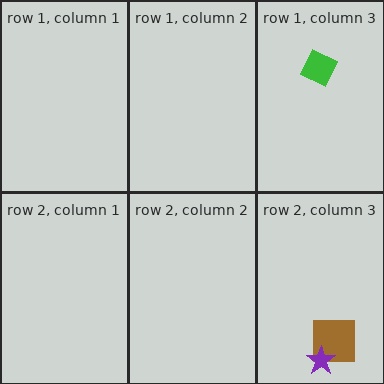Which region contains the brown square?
The row 2, column 3 region.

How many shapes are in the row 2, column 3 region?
2.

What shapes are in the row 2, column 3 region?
The brown square, the purple star.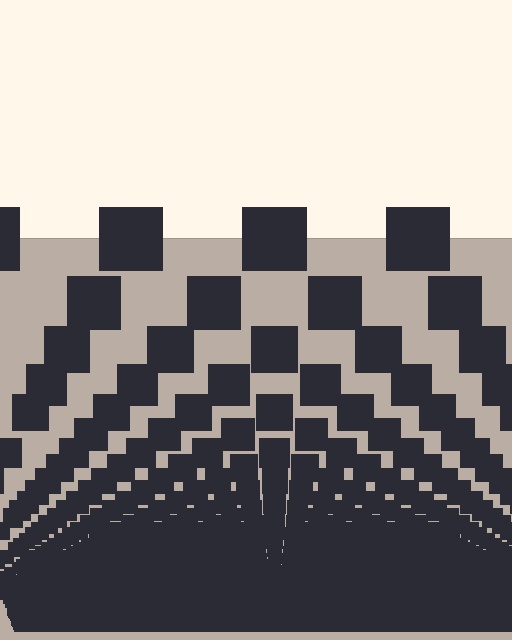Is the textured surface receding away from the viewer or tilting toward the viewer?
The surface appears to tilt toward the viewer. Texture elements get larger and sparser toward the top.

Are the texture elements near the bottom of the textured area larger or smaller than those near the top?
Smaller. The gradient is inverted — elements near the bottom are smaller and denser.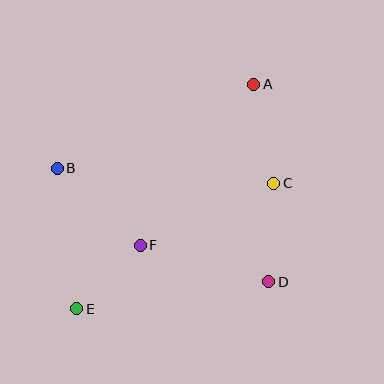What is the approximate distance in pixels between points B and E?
The distance between B and E is approximately 142 pixels.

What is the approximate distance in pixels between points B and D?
The distance between B and D is approximately 240 pixels.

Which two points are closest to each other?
Points E and F are closest to each other.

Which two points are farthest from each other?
Points A and E are farthest from each other.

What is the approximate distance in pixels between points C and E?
The distance between C and E is approximately 234 pixels.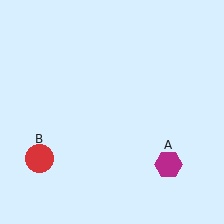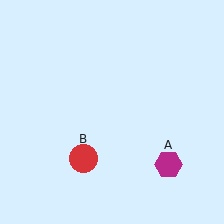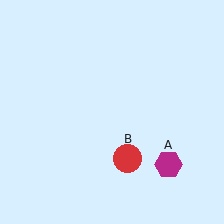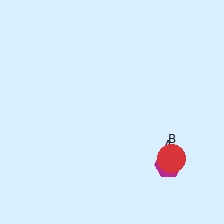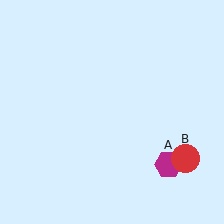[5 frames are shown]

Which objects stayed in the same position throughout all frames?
Magenta hexagon (object A) remained stationary.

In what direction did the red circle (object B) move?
The red circle (object B) moved right.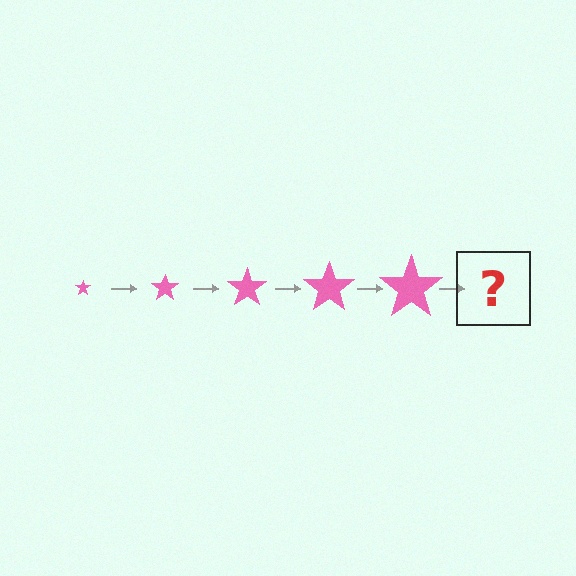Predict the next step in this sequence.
The next step is a pink star, larger than the previous one.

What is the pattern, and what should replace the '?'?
The pattern is that the star gets progressively larger each step. The '?' should be a pink star, larger than the previous one.